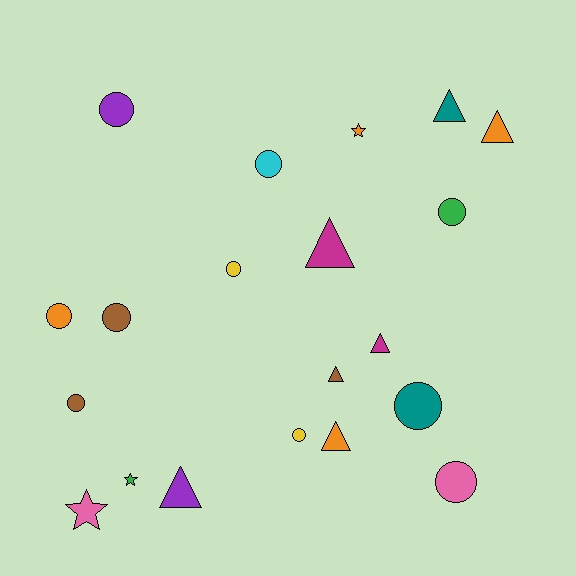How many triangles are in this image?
There are 7 triangles.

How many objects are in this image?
There are 20 objects.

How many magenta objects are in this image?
There are 2 magenta objects.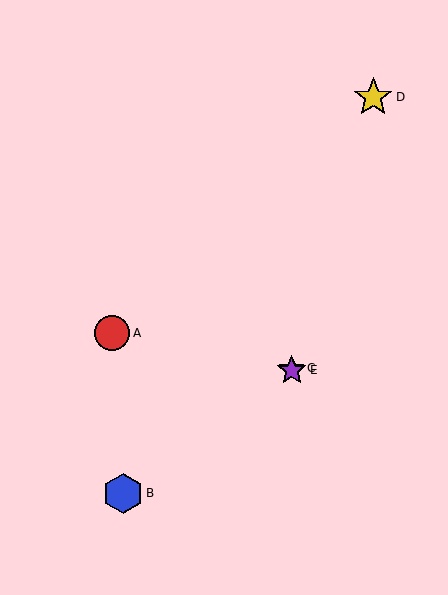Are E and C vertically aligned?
Yes, both are at x≈292.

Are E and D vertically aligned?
No, E is at x≈292 and D is at x≈373.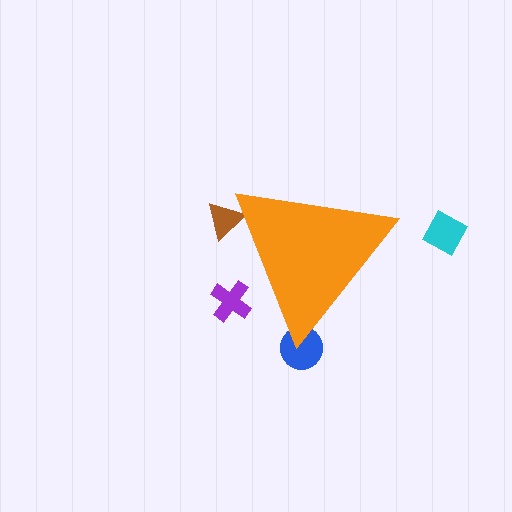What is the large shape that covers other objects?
An orange triangle.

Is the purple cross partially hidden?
Yes, the purple cross is partially hidden behind the orange triangle.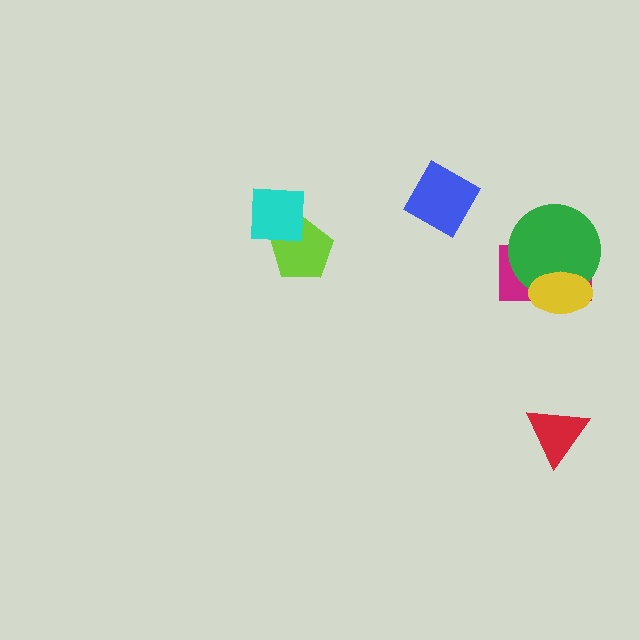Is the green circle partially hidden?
Yes, it is partially covered by another shape.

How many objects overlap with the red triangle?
0 objects overlap with the red triangle.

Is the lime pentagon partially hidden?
Yes, it is partially covered by another shape.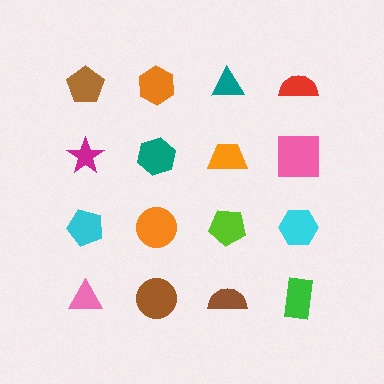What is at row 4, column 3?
A brown semicircle.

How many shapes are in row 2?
4 shapes.